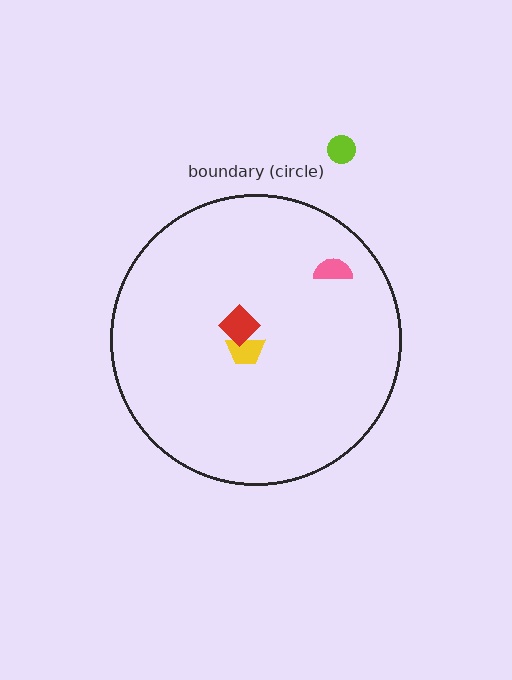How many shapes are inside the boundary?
3 inside, 1 outside.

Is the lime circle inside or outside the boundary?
Outside.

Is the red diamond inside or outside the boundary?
Inside.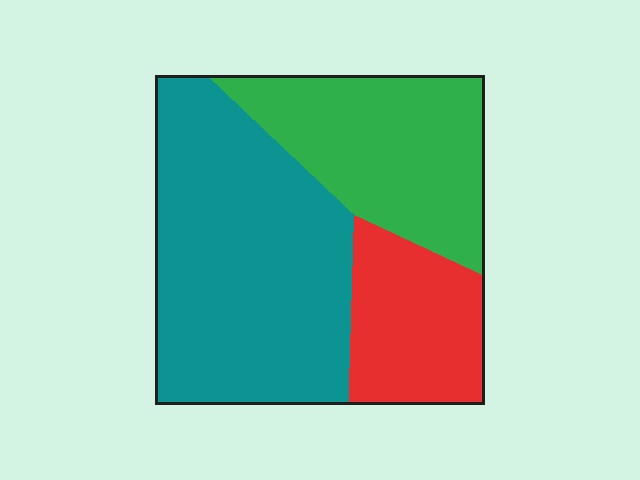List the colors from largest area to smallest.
From largest to smallest: teal, green, red.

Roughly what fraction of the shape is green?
Green takes up about one third (1/3) of the shape.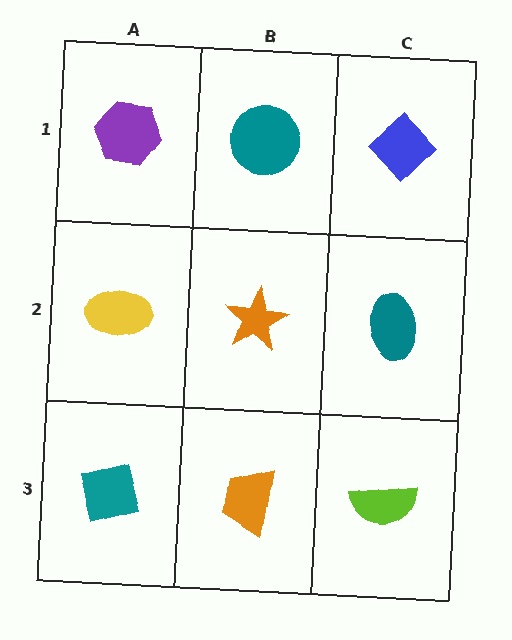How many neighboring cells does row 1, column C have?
2.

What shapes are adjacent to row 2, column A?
A purple hexagon (row 1, column A), a teal square (row 3, column A), an orange star (row 2, column B).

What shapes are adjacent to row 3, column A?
A yellow ellipse (row 2, column A), an orange trapezoid (row 3, column B).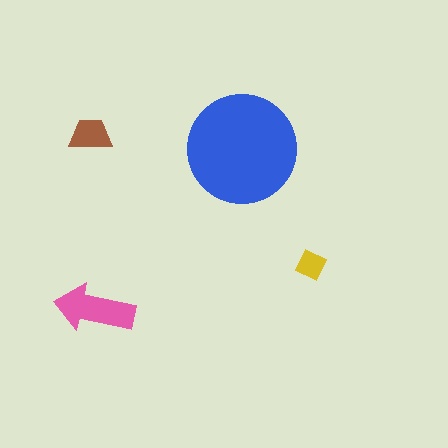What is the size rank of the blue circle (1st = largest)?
1st.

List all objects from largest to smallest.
The blue circle, the pink arrow, the brown trapezoid, the yellow diamond.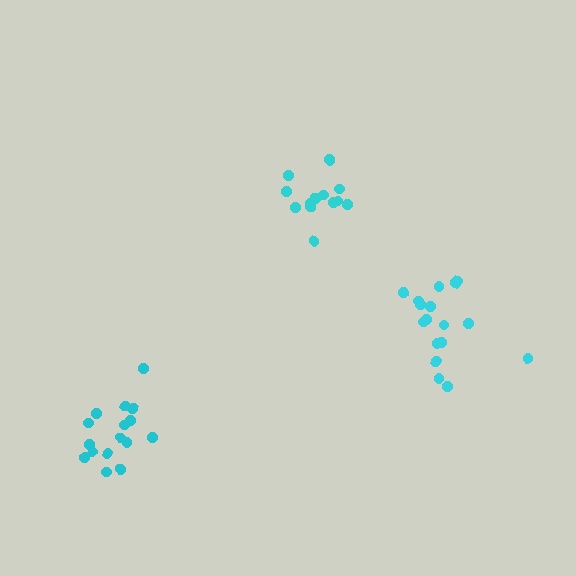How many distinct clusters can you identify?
There are 3 distinct clusters.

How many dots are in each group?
Group 1: 16 dots, Group 2: 14 dots, Group 3: 17 dots (47 total).